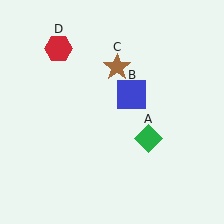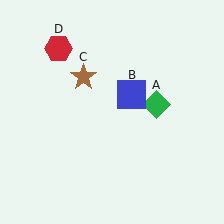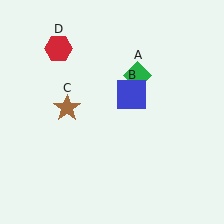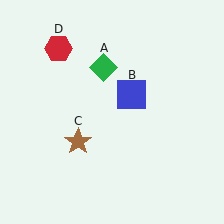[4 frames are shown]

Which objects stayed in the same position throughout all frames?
Blue square (object B) and red hexagon (object D) remained stationary.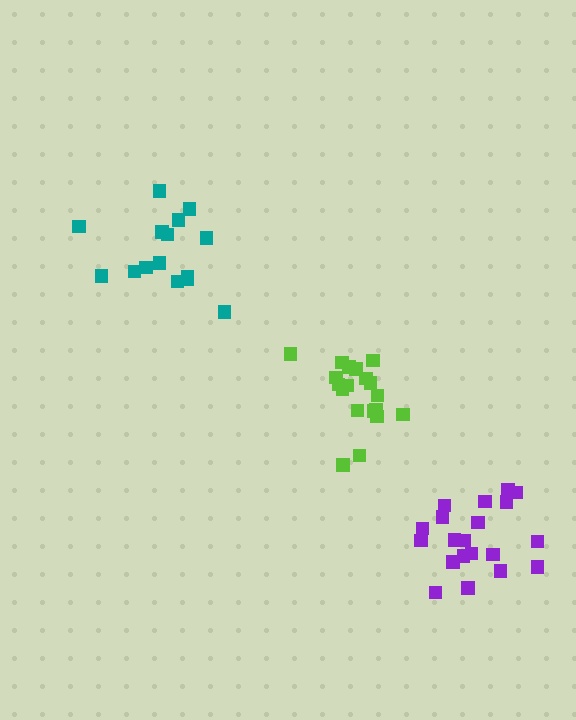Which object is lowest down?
The purple cluster is bottommost.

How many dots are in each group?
Group 1: 15 dots, Group 2: 19 dots, Group 3: 20 dots (54 total).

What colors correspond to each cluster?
The clusters are colored: teal, lime, purple.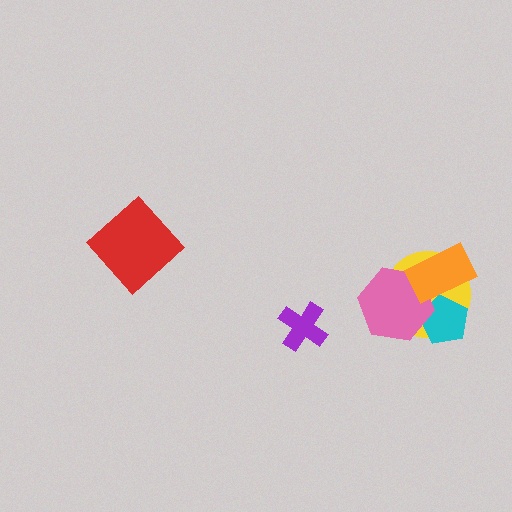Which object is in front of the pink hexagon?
The orange rectangle is in front of the pink hexagon.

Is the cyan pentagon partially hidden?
Yes, it is partially covered by another shape.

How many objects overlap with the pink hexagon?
3 objects overlap with the pink hexagon.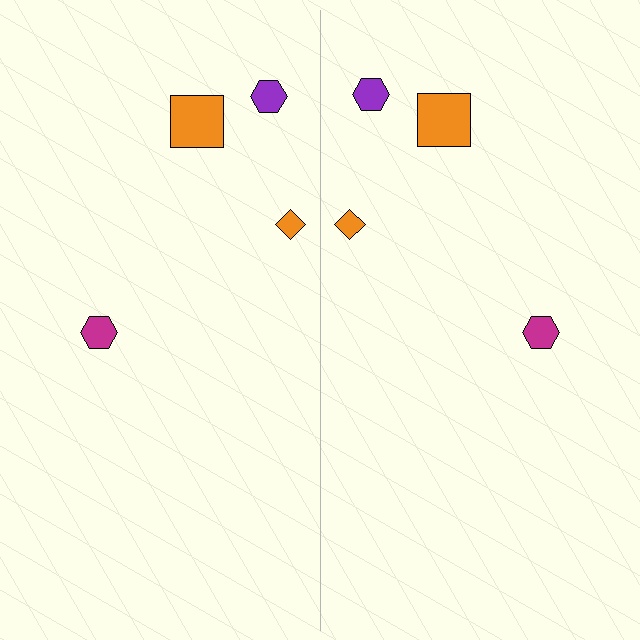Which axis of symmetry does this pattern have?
The pattern has a vertical axis of symmetry running through the center of the image.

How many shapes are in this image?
There are 8 shapes in this image.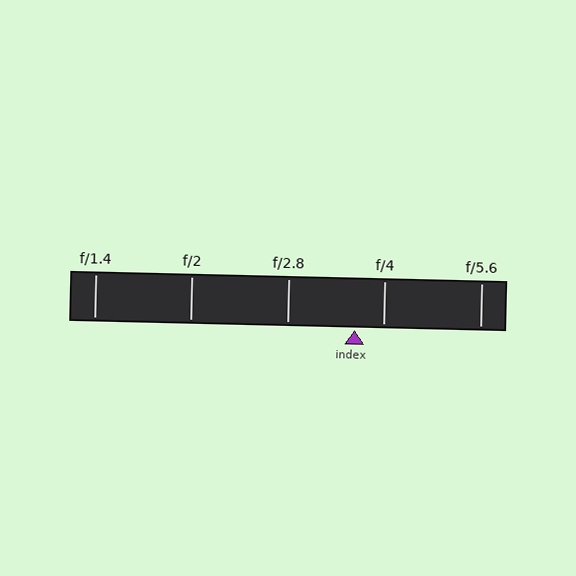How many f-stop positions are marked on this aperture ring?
There are 5 f-stop positions marked.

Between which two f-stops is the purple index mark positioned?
The index mark is between f/2.8 and f/4.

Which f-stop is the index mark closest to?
The index mark is closest to f/4.